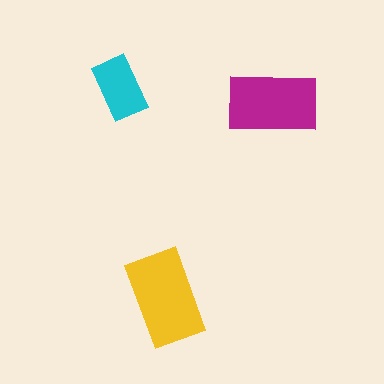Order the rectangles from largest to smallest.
the yellow one, the magenta one, the cyan one.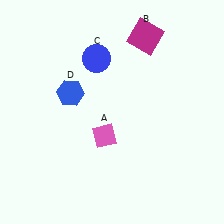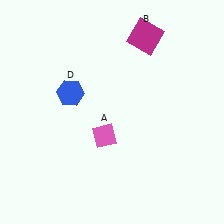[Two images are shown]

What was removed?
The blue circle (C) was removed in Image 2.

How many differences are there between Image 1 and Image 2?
There is 1 difference between the two images.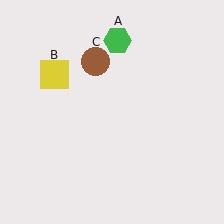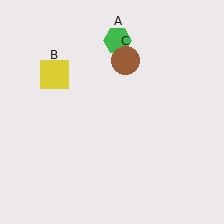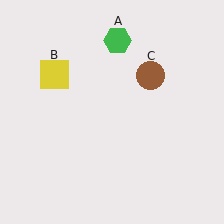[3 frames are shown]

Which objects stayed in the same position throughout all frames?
Green hexagon (object A) and yellow square (object B) remained stationary.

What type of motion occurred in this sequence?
The brown circle (object C) rotated clockwise around the center of the scene.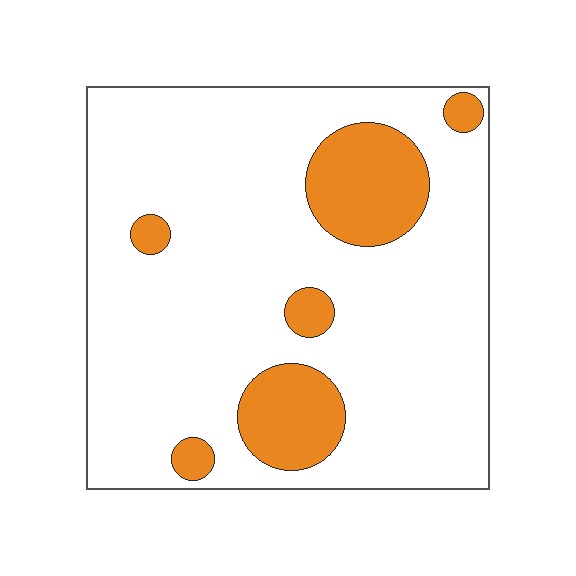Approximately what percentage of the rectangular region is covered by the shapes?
Approximately 15%.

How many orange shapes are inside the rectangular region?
6.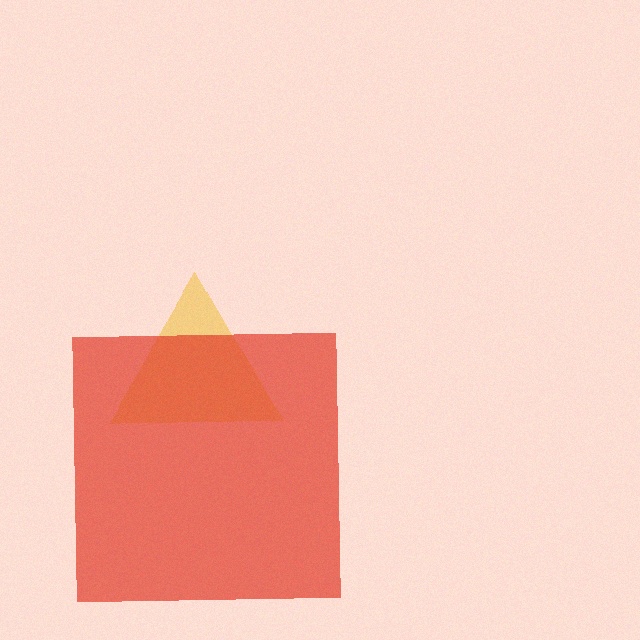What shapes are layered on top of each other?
The layered shapes are: a yellow triangle, a red square.